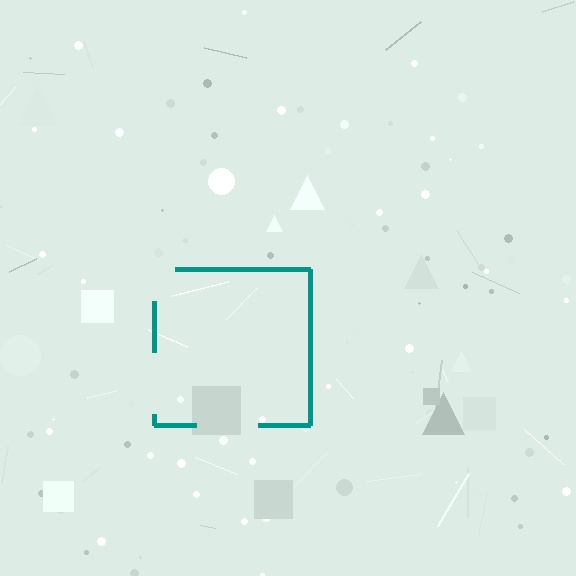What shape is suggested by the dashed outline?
The dashed outline suggests a square.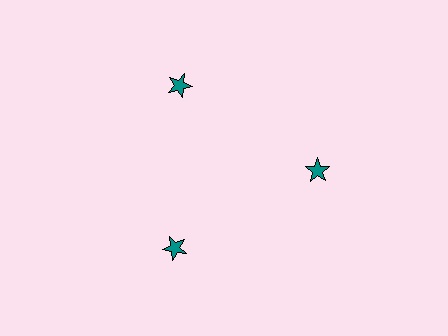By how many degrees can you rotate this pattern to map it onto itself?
The pattern maps onto itself every 120 degrees of rotation.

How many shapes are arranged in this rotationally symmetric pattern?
There are 3 shapes, arranged in 3 groups of 1.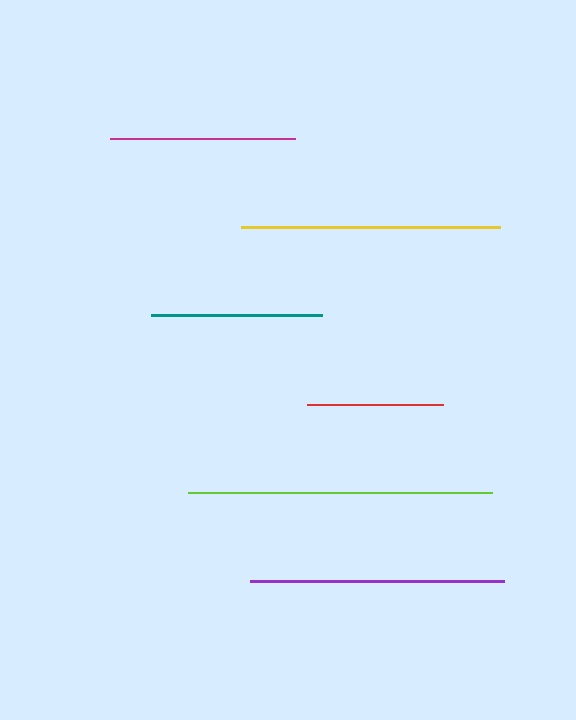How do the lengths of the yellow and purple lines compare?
The yellow and purple lines are approximately the same length.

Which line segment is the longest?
The lime line is the longest at approximately 304 pixels.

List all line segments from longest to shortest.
From longest to shortest: lime, yellow, purple, magenta, teal, red.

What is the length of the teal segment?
The teal segment is approximately 171 pixels long.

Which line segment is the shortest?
The red line is the shortest at approximately 136 pixels.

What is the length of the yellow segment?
The yellow segment is approximately 259 pixels long.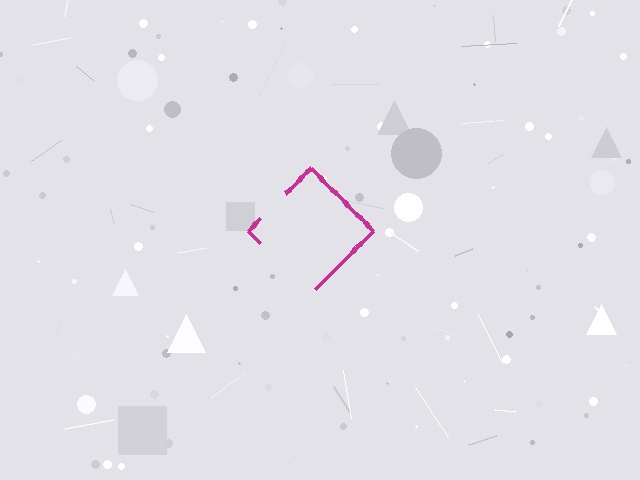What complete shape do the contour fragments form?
The contour fragments form a diamond.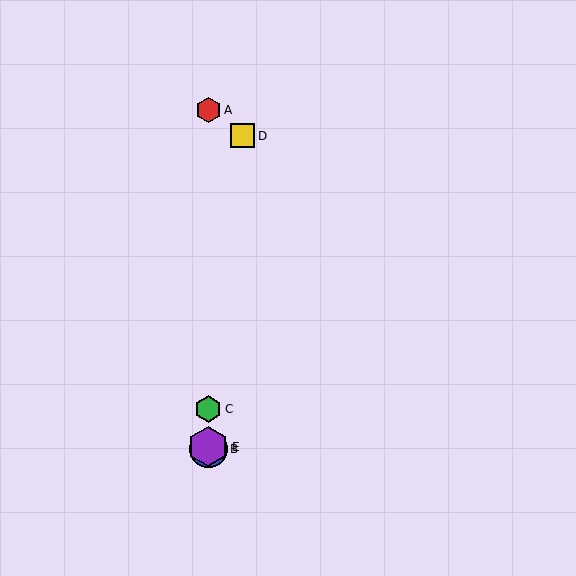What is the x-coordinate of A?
Object A is at x≈208.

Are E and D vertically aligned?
No, E is at x≈208 and D is at x≈243.